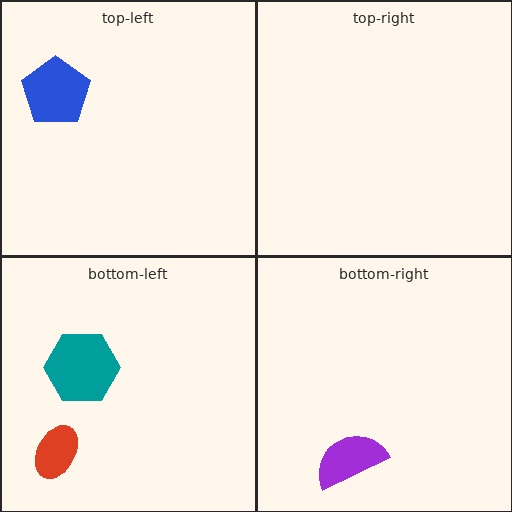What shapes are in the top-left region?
The blue pentagon.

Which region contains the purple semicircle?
The bottom-right region.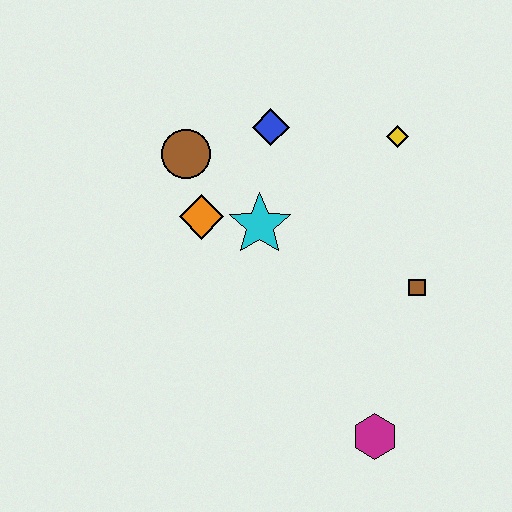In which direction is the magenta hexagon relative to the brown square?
The magenta hexagon is below the brown square.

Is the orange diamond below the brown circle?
Yes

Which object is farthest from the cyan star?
The magenta hexagon is farthest from the cyan star.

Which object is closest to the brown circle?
The orange diamond is closest to the brown circle.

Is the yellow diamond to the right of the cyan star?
Yes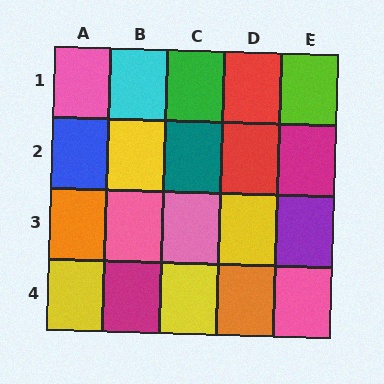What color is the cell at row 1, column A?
Pink.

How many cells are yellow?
4 cells are yellow.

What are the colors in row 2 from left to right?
Blue, yellow, teal, red, magenta.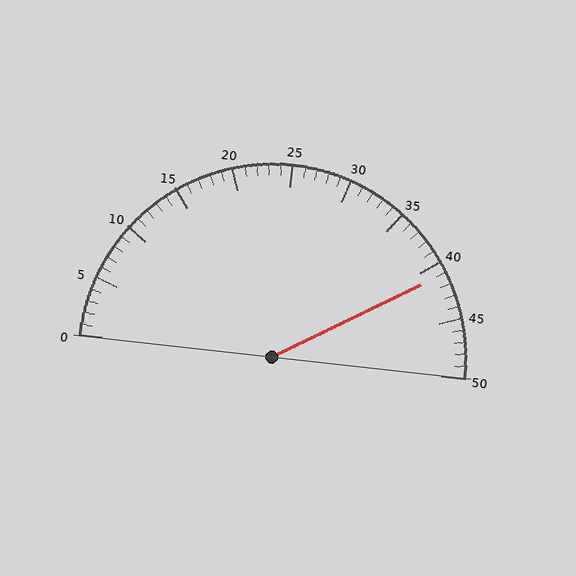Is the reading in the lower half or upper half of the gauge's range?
The reading is in the upper half of the range (0 to 50).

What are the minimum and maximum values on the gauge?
The gauge ranges from 0 to 50.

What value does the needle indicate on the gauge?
The needle indicates approximately 41.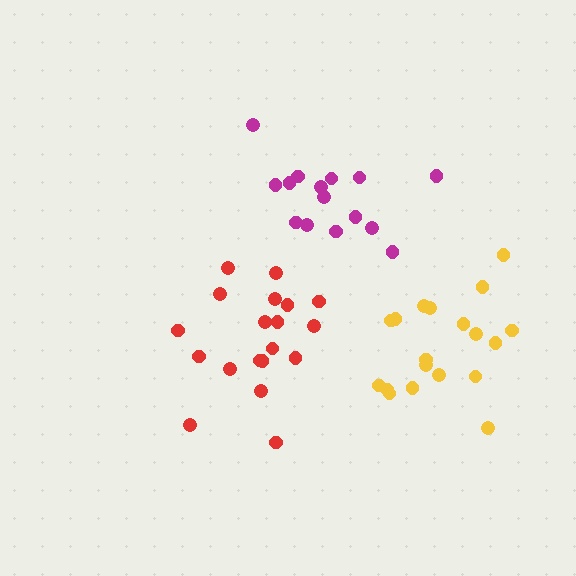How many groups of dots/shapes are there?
There are 3 groups.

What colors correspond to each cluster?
The clusters are colored: red, magenta, yellow.